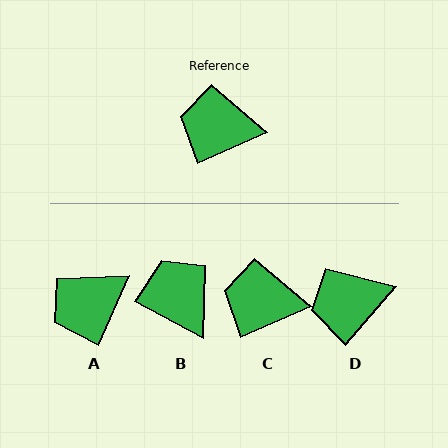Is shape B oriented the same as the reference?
No, it is off by about 52 degrees.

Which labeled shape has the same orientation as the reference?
C.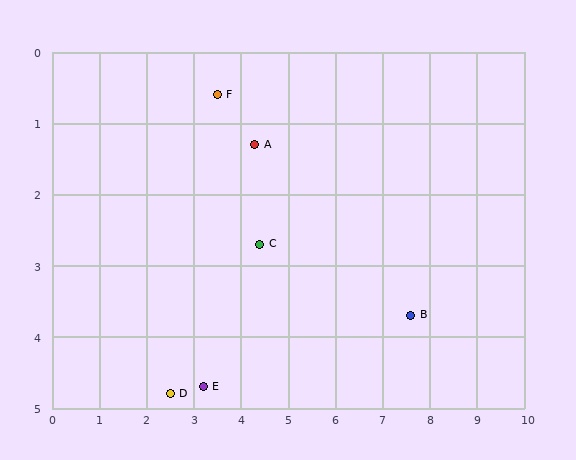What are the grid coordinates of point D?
Point D is at approximately (2.5, 4.8).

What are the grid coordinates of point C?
Point C is at approximately (4.4, 2.7).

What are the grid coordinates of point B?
Point B is at approximately (7.6, 3.7).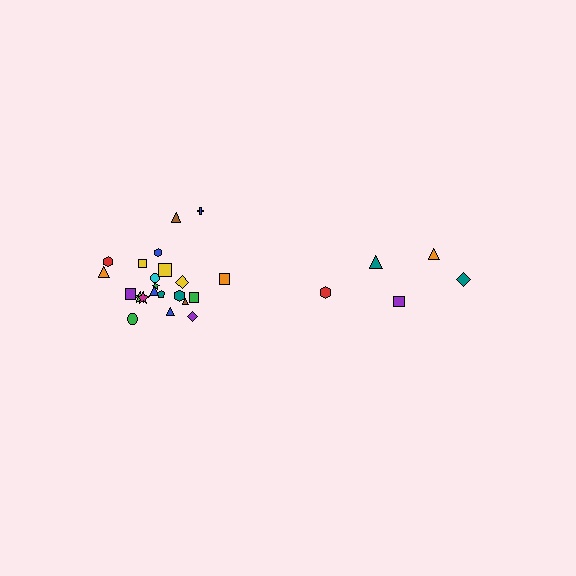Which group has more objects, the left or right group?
The left group.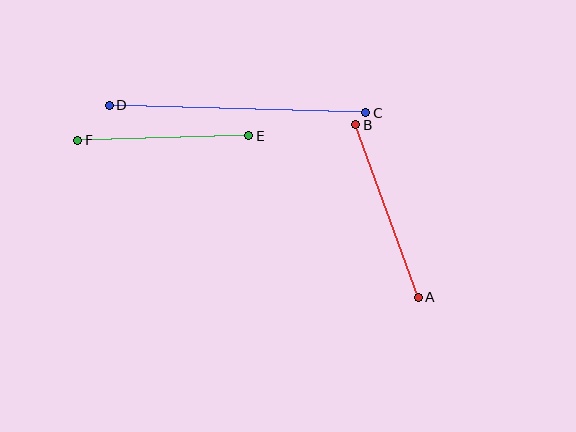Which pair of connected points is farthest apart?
Points C and D are farthest apart.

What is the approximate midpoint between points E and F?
The midpoint is at approximately (163, 138) pixels.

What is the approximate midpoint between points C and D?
The midpoint is at approximately (238, 109) pixels.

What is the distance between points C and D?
The distance is approximately 257 pixels.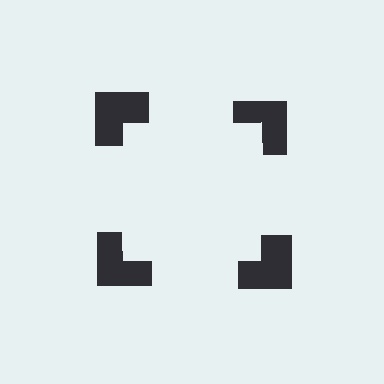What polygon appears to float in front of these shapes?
An illusory square — its edges are inferred from the aligned wedge cuts in the notched squares, not physically drawn.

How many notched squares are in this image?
There are 4 — one at each vertex of the illusory square.